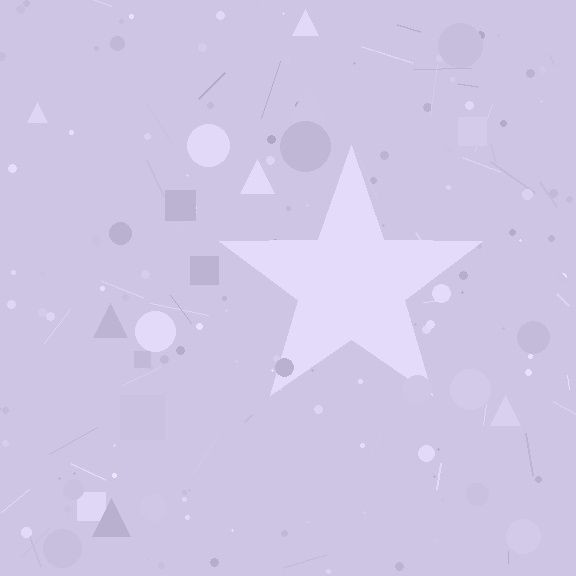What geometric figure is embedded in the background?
A star is embedded in the background.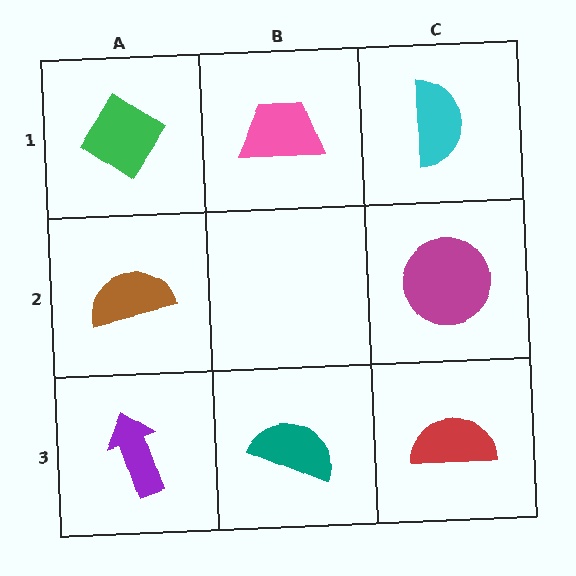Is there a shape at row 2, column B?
No, that cell is empty.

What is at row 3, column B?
A teal semicircle.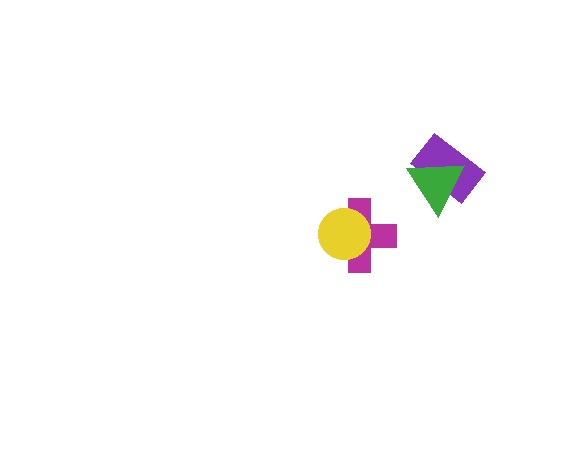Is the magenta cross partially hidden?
Yes, it is partially covered by another shape.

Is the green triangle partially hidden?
No, no other shape covers it.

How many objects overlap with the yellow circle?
1 object overlaps with the yellow circle.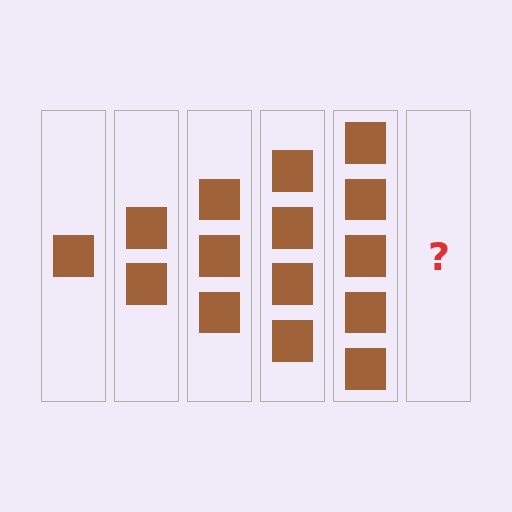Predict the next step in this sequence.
The next step is 6 squares.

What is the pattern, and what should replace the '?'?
The pattern is that each step adds one more square. The '?' should be 6 squares.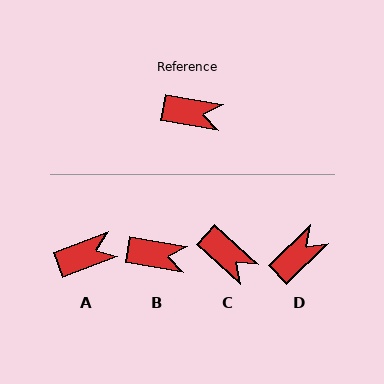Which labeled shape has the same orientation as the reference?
B.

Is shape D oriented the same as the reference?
No, it is off by about 54 degrees.